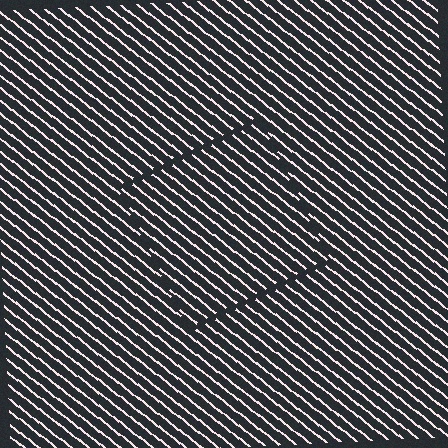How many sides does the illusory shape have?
4 sides — the line-ends trace a square.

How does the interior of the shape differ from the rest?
The interior of the shape contains the same grating, shifted by half a period — the contour is defined by the phase discontinuity where line-ends from the inner and outer gratings abut.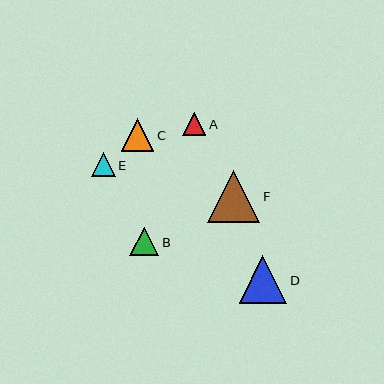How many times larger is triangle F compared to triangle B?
Triangle F is approximately 1.8 times the size of triangle B.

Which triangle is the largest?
Triangle F is the largest with a size of approximately 52 pixels.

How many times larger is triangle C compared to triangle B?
Triangle C is approximately 1.1 times the size of triangle B.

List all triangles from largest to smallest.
From largest to smallest: F, D, C, B, E, A.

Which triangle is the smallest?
Triangle A is the smallest with a size of approximately 24 pixels.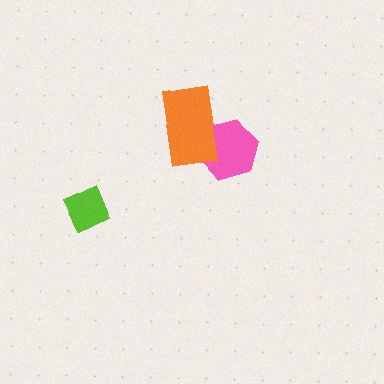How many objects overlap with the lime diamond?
0 objects overlap with the lime diamond.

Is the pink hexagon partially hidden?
Yes, it is partially covered by another shape.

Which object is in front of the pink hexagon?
The orange rectangle is in front of the pink hexagon.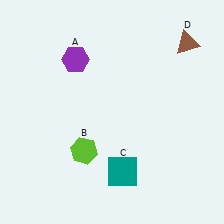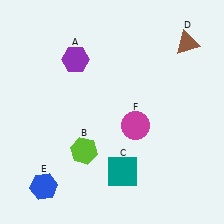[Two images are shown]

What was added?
A blue hexagon (E), a magenta circle (F) were added in Image 2.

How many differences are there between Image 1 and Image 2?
There are 2 differences between the two images.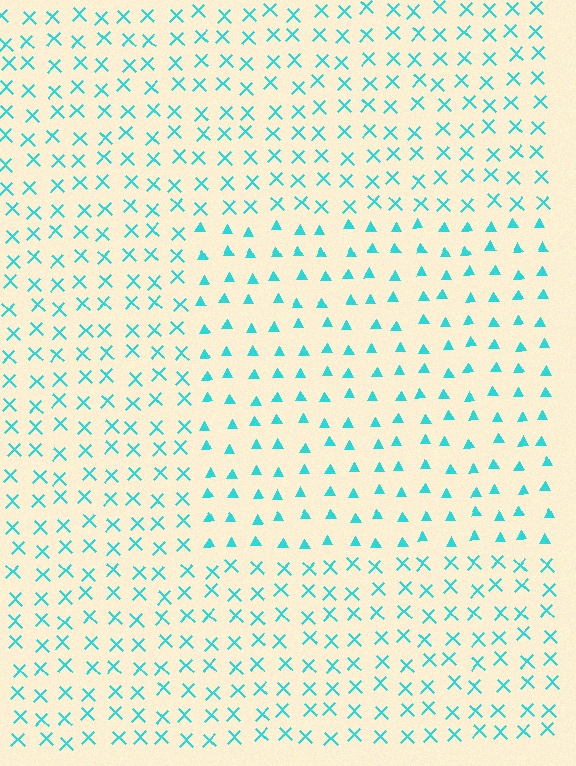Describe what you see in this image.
The image is filled with small cyan elements arranged in a uniform grid. A rectangle-shaped region contains triangles, while the surrounding area contains X marks. The boundary is defined purely by the change in element shape.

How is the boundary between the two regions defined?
The boundary is defined by a change in element shape: triangles inside vs. X marks outside. All elements share the same color and spacing.